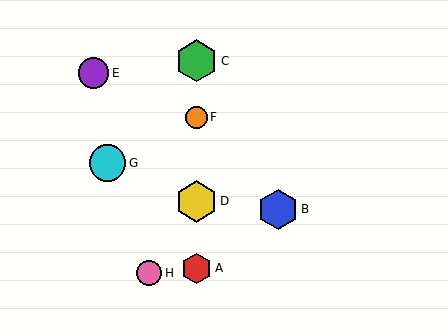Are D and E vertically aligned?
No, D is at x≈197 and E is at x≈93.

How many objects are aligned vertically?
4 objects (A, C, D, F) are aligned vertically.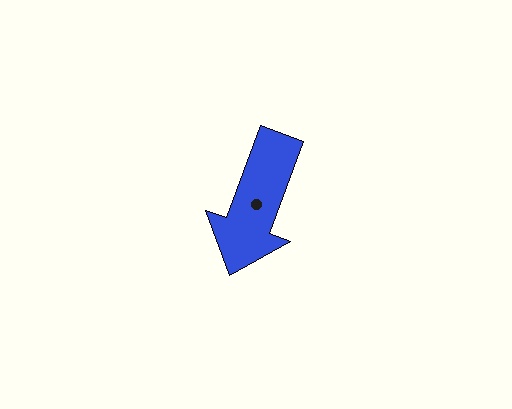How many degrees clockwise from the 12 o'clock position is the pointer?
Approximately 200 degrees.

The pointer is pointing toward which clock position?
Roughly 7 o'clock.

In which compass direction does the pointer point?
South.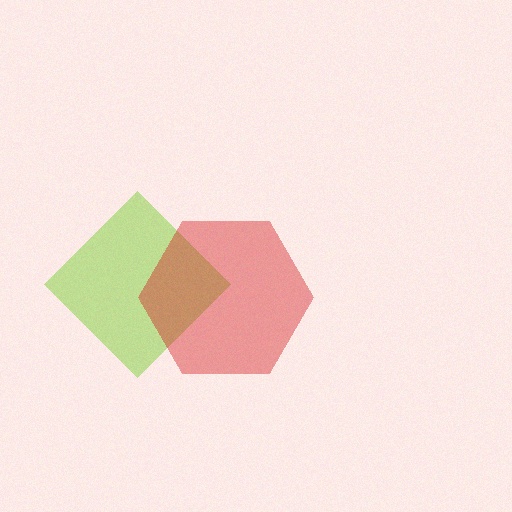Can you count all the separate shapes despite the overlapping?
Yes, there are 2 separate shapes.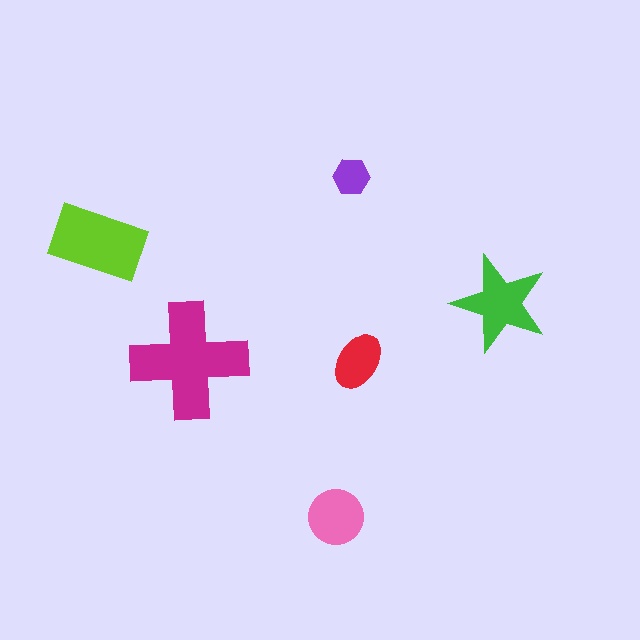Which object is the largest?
The magenta cross.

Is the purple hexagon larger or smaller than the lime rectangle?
Smaller.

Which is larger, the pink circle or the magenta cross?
The magenta cross.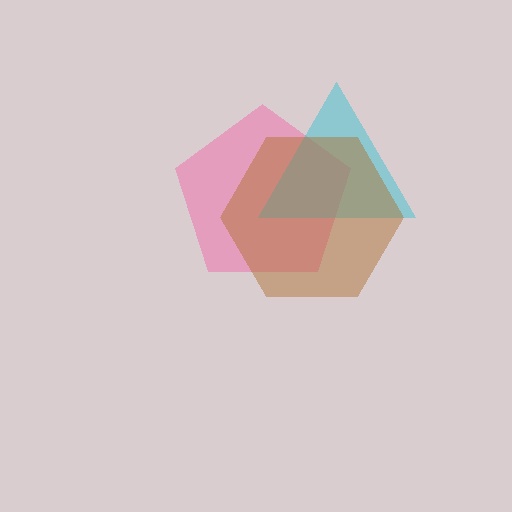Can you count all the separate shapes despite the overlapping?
Yes, there are 3 separate shapes.